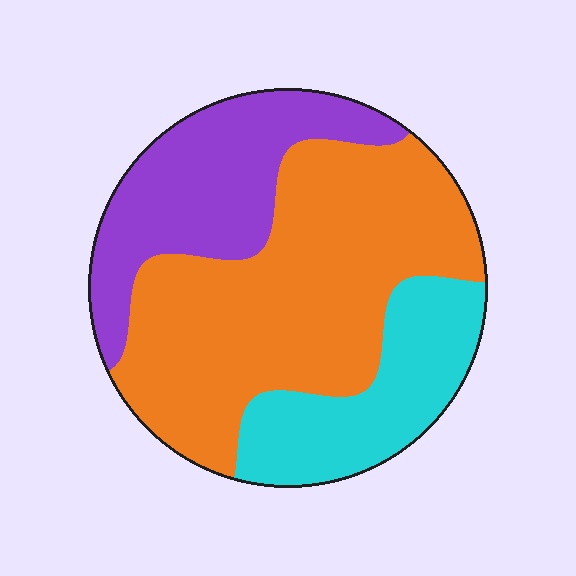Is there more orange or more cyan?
Orange.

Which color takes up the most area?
Orange, at roughly 50%.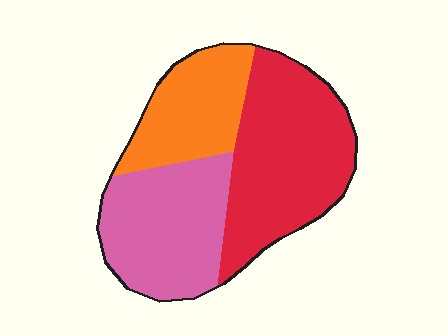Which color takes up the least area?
Orange, at roughly 25%.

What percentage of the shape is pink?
Pink takes up about one third (1/3) of the shape.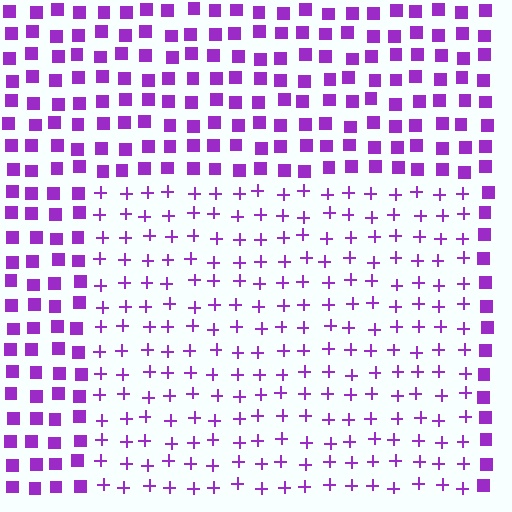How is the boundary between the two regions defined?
The boundary is defined by a change in element shape: plus signs inside vs. squares outside. All elements share the same color and spacing.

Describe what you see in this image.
The image is filled with small purple elements arranged in a uniform grid. A rectangle-shaped region contains plus signs, while the surrounding area contains squares. The boundary is defined purely by the change in element shape.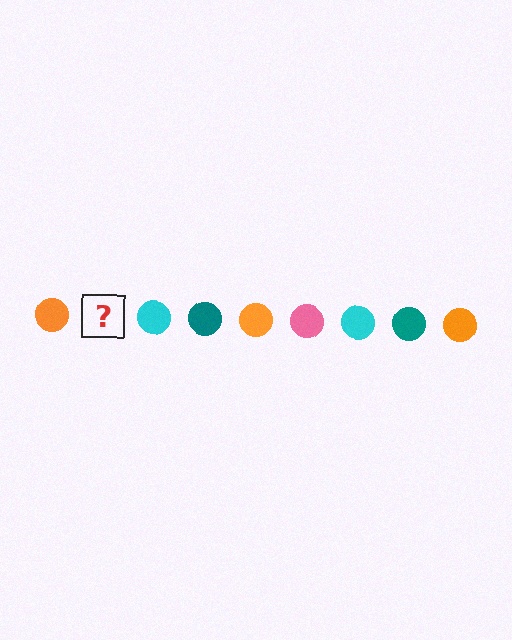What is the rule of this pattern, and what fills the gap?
The rule is that the pattern cycles through orange, pink, cyan, teal circles. The gap should be filled with a pink circle.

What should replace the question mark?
The question mark should be replaced with a pink circle.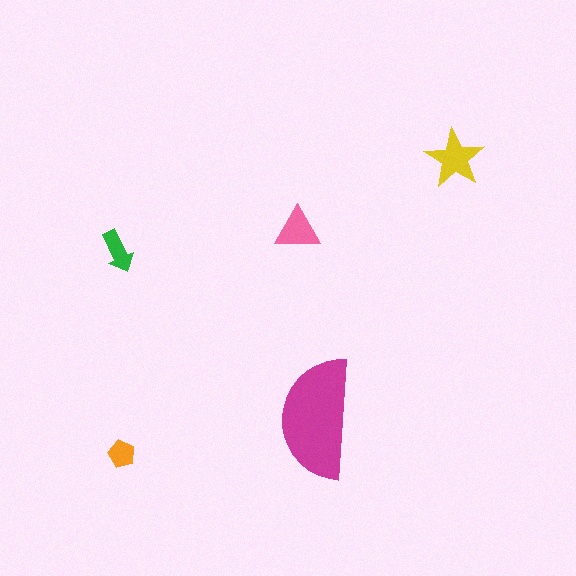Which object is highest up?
The yellow star is topmost.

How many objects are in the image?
There are 5 objects in the image.